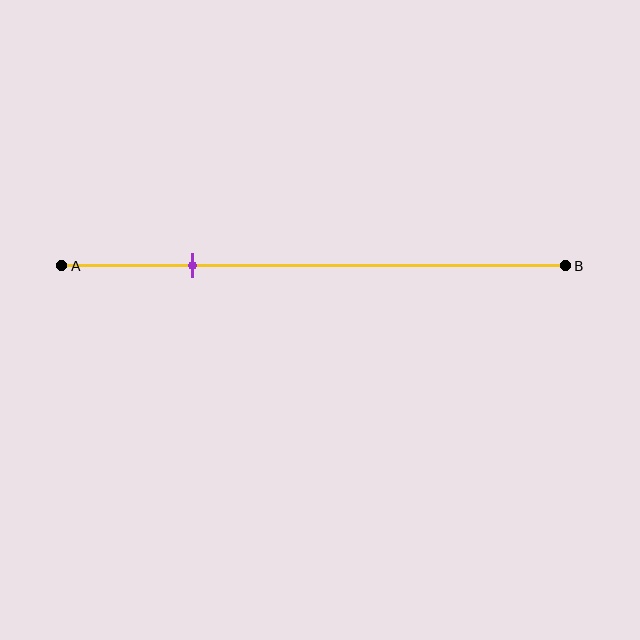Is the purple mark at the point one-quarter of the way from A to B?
Yes, the mark is approximately at the one-quarter point.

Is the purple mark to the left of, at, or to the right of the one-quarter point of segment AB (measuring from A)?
The purple mark is approximately at the one-quarter point of segment AB.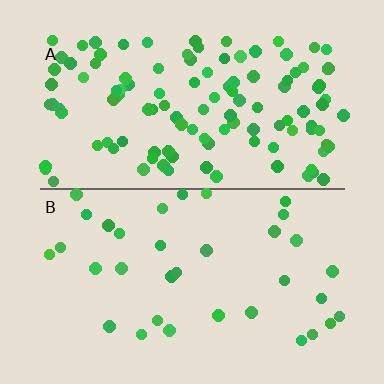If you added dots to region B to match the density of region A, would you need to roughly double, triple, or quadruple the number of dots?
Approximately triple.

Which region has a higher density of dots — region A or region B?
A (the top).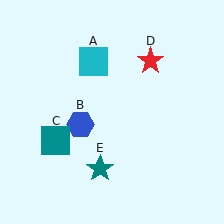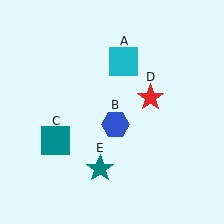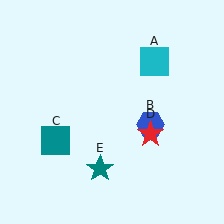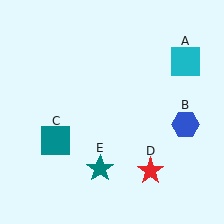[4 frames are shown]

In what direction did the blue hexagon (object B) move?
The blue hexagon (object B) moved right.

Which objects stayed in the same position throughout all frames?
Teal square (object C) and teal star (object E) remained stationary.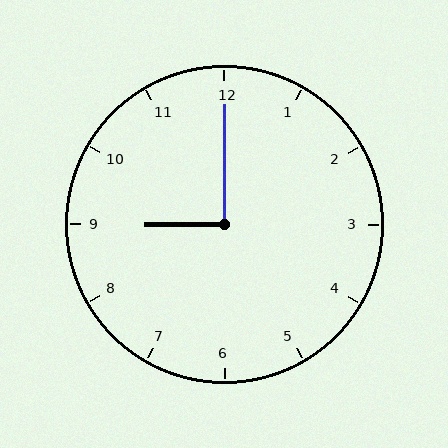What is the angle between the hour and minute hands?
Approximately 90 degrees.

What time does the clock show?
9:00.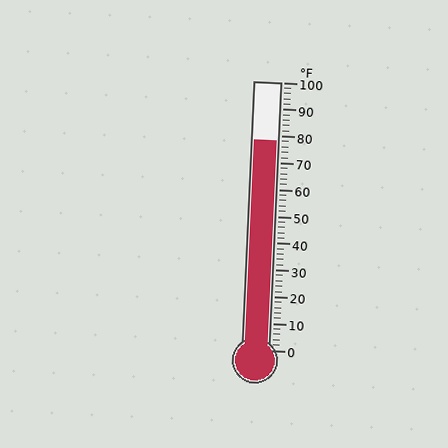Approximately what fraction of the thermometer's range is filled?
The thermometer is filled to approximately 80% of its range.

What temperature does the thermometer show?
The thermometer shows approximately 78°F.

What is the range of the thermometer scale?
The thermometer scale ranges from 0°F to 100°F.